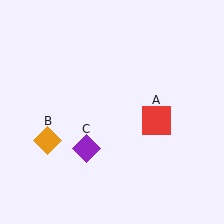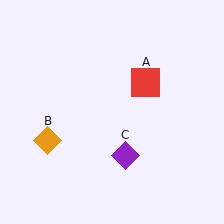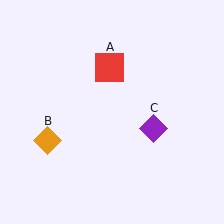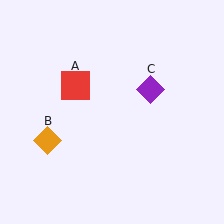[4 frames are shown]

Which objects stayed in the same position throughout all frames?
Orange diamond (object B) remained stationary.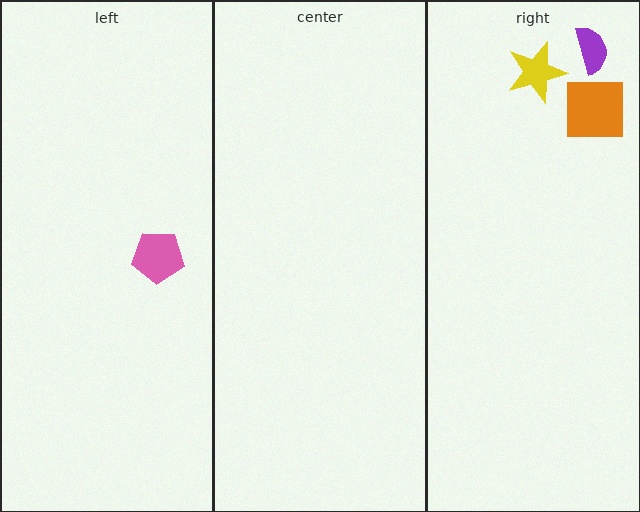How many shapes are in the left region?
1.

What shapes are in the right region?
The purple semicircle, the yellow star, the orange square.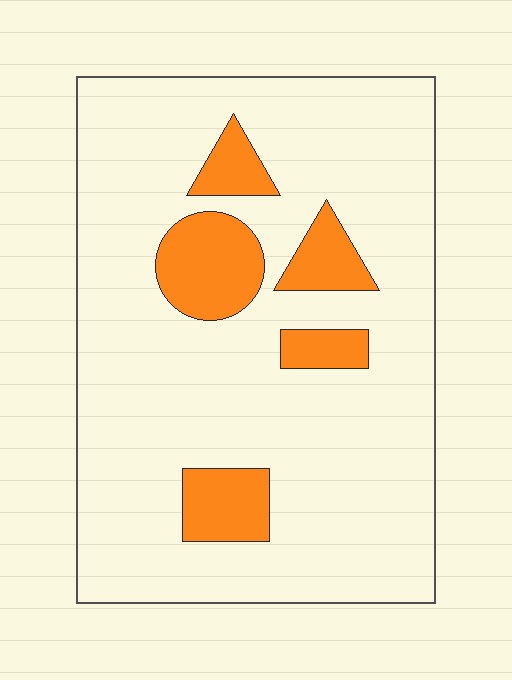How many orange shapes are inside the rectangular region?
5.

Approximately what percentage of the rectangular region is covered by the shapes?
Approximately 15%.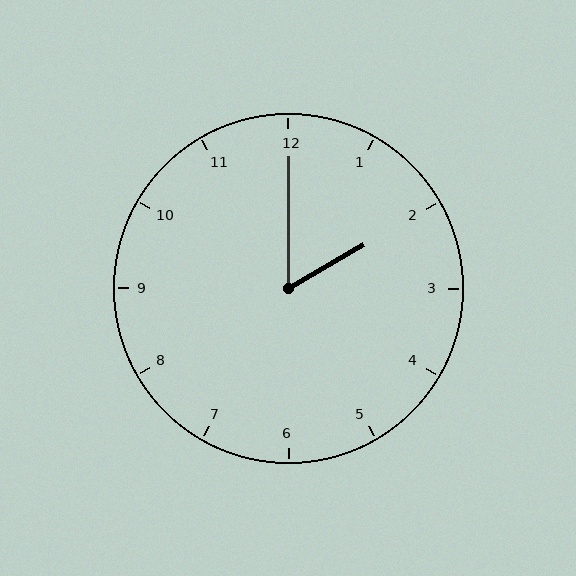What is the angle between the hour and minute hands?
Approximately 60 degrees.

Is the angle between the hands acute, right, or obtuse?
It is acute.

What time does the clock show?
2:00.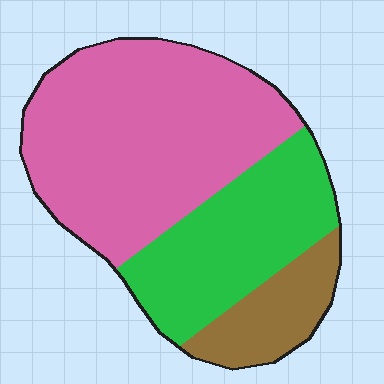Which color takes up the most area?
Pink, at roughly 55%.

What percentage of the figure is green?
Green takes up about one third (1/3) of the figure.